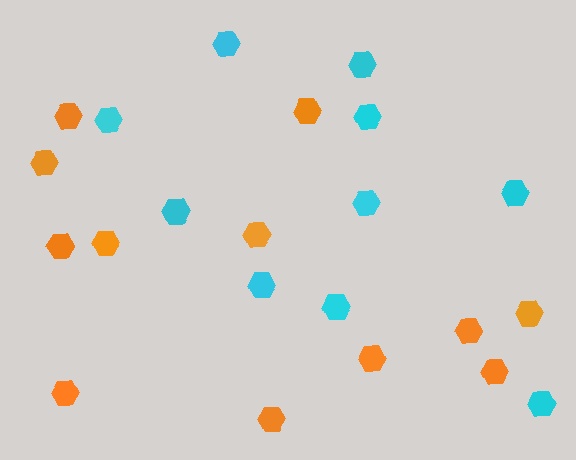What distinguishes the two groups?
There are 2 groups: one group of cyan hexagons (10) and one group of orange hexagons (12).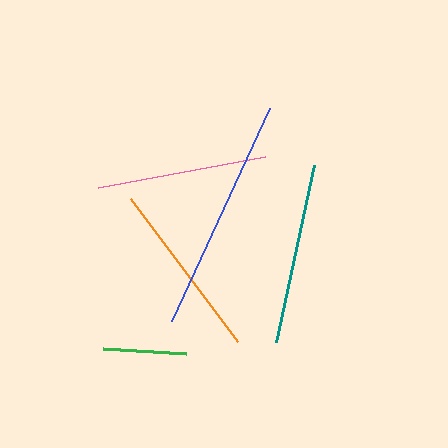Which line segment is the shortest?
The green line is the shortest at approximately 83 pixels.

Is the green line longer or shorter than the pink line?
The pink line is longer than the green line.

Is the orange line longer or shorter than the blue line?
The blue line is longer than the orange line.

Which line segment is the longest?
The blue line is the longest at approximately 235 pixels.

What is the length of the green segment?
The green segment is approximately 83 pixels long.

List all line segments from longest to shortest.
From longest to shortest: blue, teal, orange, pink, green.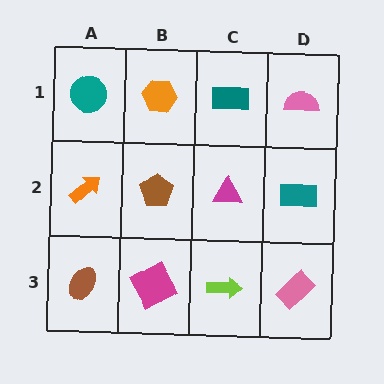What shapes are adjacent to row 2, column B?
An orange hexagon (row 1, column B), a magenta square (row 3, column B), an orange arrow (row 2, column A), a magenta triangle (row 2, column C).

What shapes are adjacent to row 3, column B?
A brown pentagon (row 2, column B), a brown ellipse (row 3, column A), a lime arrow (row 3, column C).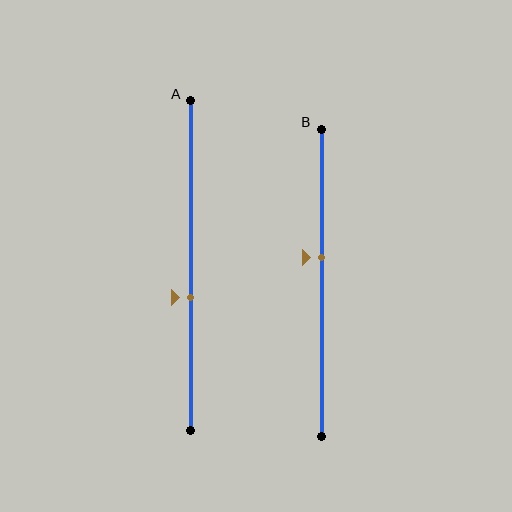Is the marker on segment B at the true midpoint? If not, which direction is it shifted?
No, the marker on segment B is shifted upward by about 8% of the segment length.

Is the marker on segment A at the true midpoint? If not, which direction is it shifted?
No, the marker on segment A is shifted downward by about 10% of the segment length.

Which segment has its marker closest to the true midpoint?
Segment B has its marker closest to the true midpoint.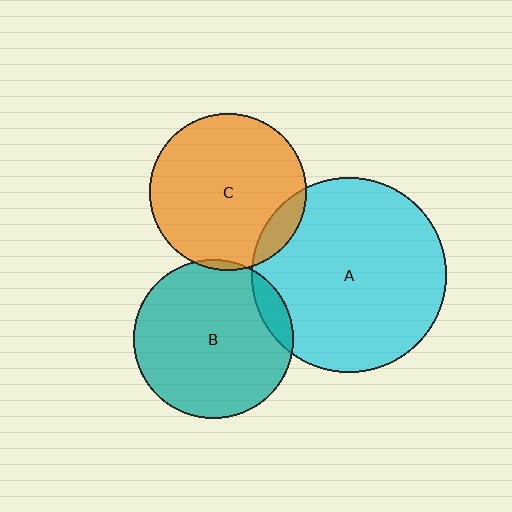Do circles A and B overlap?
Yes.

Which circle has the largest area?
Circle A (cyan).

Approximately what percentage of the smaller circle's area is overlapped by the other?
Approximately 10%.